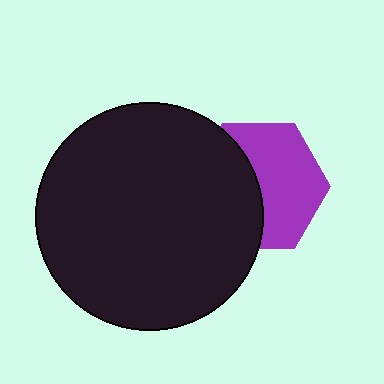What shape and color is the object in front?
The object in front is a black circle.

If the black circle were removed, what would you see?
You would see the complete purple hexagon.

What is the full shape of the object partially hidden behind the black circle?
The partially hidden object is a purple hexagon.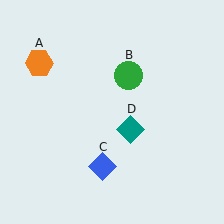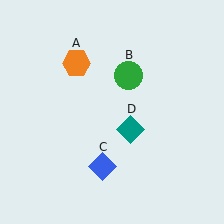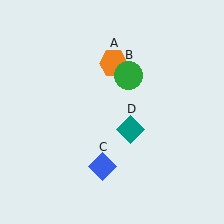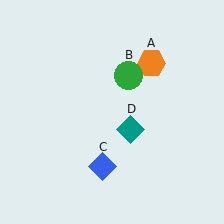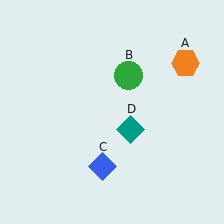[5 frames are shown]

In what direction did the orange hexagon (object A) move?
The orange hexagon (object A) moved right.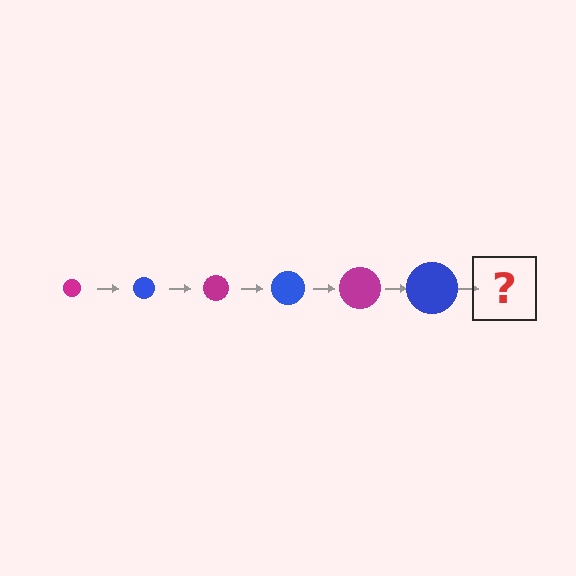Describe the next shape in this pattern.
It should be a magenta circle, larger than the previous one.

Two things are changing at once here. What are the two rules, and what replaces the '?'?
The two rules are that the circle grows larger each step and the color cycles through magenta and blue. The '?' should be a magenta circle, larger than the previous one.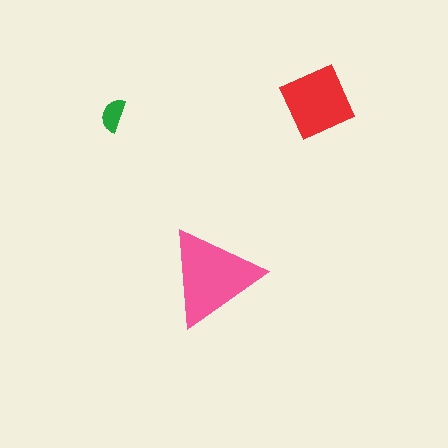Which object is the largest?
The pink triangle.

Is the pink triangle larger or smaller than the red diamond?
Larger.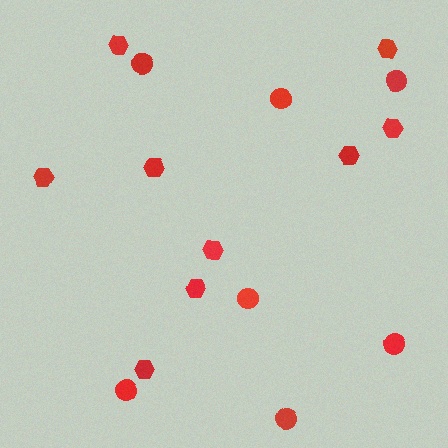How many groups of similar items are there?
There are 2 groups: one group of hexagons (9) and one group of circles (7).